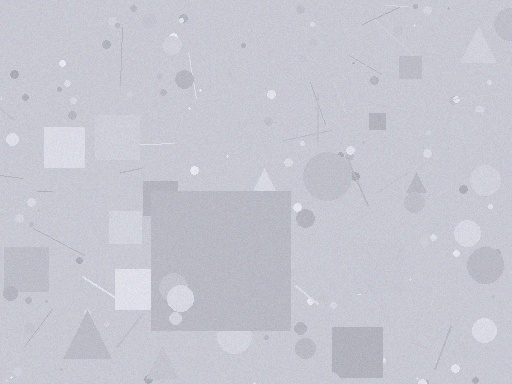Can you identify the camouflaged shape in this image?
The camouflaged shape is a square.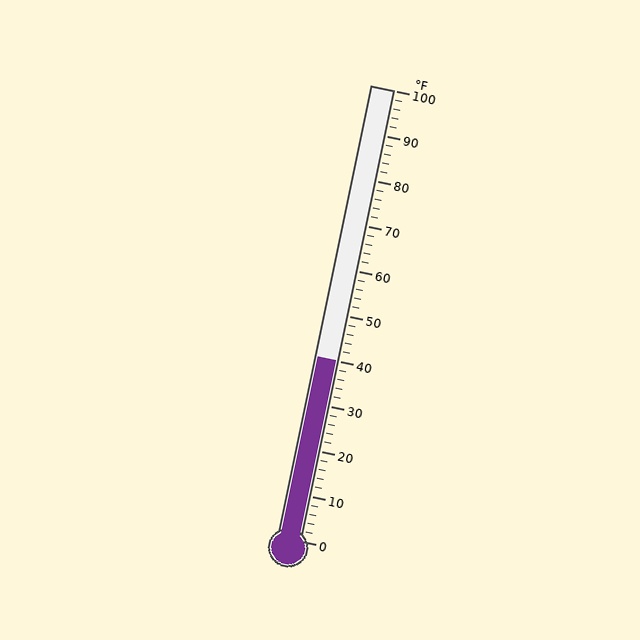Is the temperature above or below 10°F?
The temperature is above 10°F.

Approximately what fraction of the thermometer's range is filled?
The thermometer is filled to approximately 40% of its range.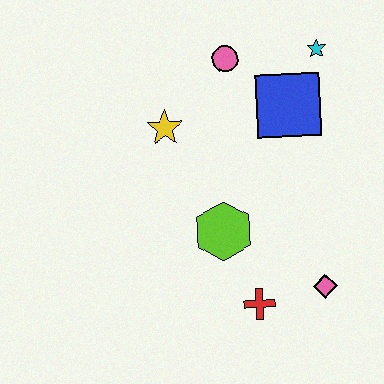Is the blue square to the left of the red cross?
No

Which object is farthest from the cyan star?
The red cross is farthest from the cyan star.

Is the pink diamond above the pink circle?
No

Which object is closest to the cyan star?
The blue square is closest to the cyan star.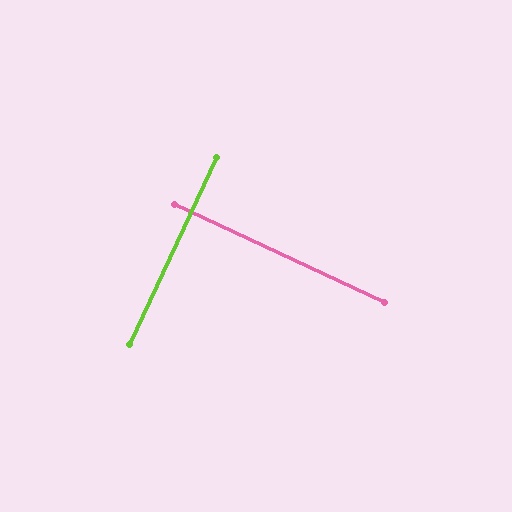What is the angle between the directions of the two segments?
Approximately 90 degrees.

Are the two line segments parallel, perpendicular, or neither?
Perpendicular — they meet at approximately 90°.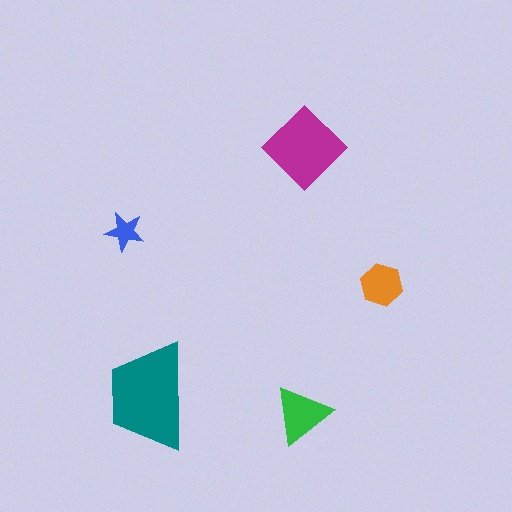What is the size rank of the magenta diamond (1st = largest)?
2nd.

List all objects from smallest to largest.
The blue star, the orange hexagon, the green triangle, the magenta diamond, the teal trapezoid.